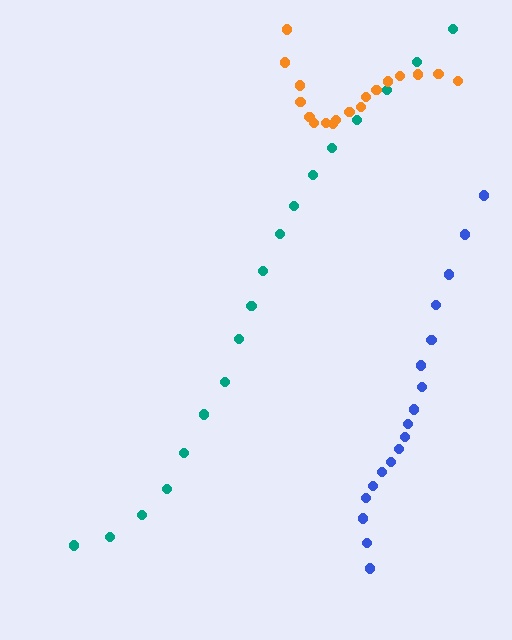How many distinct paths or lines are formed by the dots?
There are 3 distinct paths.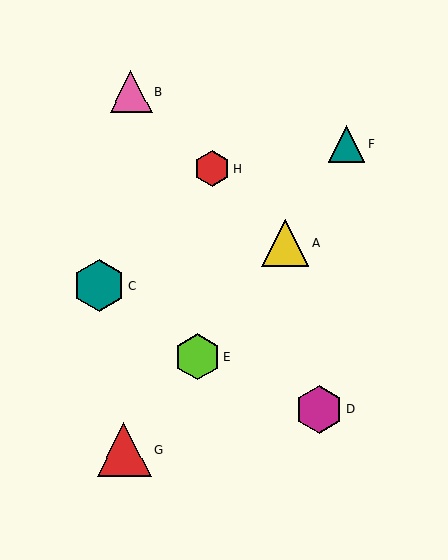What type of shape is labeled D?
Shape D is a magenta hexagon.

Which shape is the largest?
The red triangle (labeled G) is the largest.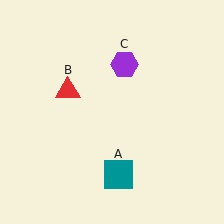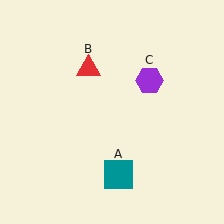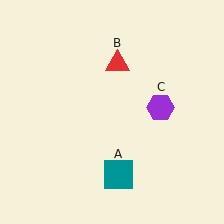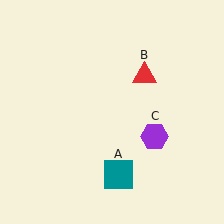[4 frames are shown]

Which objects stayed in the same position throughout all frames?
Teal square (object A) remained stationary.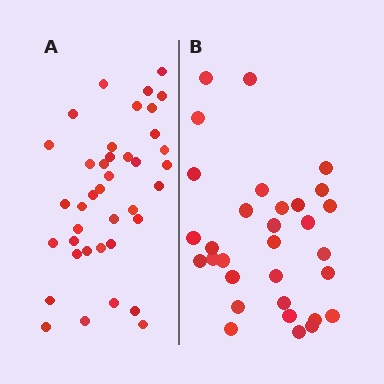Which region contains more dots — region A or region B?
Region A (the left region) has more dots.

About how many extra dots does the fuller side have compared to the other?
Region A has roughly 8 or so more dots than region B.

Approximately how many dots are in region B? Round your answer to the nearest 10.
About 30 dots. (The exact count is 31, which rounds to 30.)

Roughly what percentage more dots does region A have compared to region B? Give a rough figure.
About 25% more.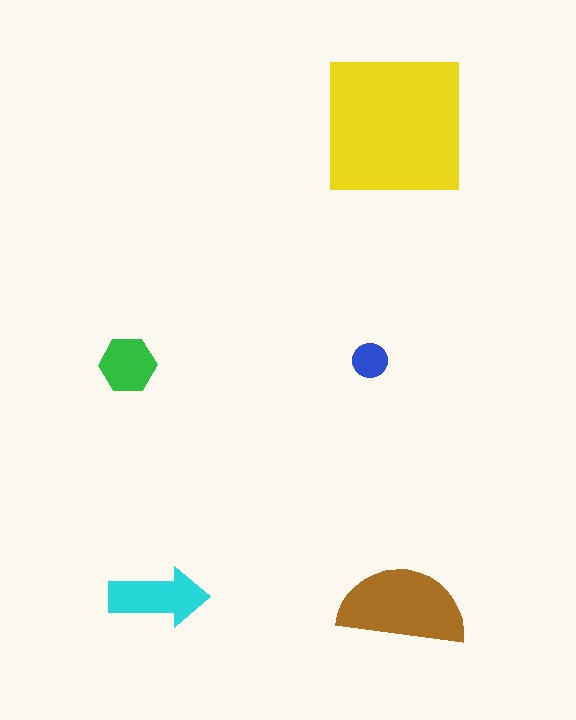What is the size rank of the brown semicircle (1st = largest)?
2nd.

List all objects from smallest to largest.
The blue circle, the green hexagon, the cyan arrow, the brown semicircle, the yellow square.